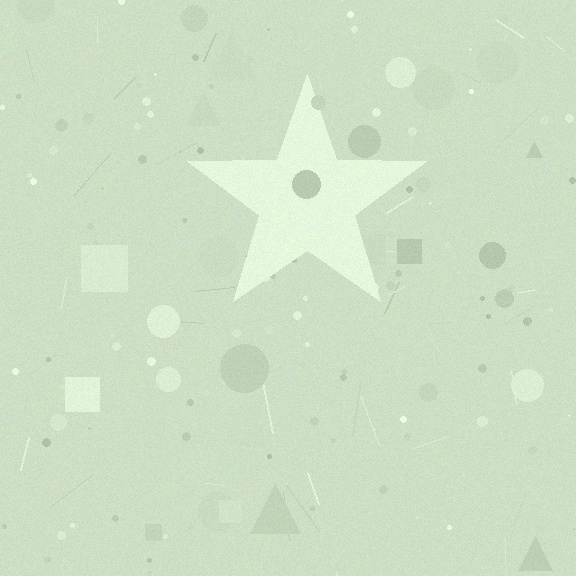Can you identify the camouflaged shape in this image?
The camouflaged shape is a star.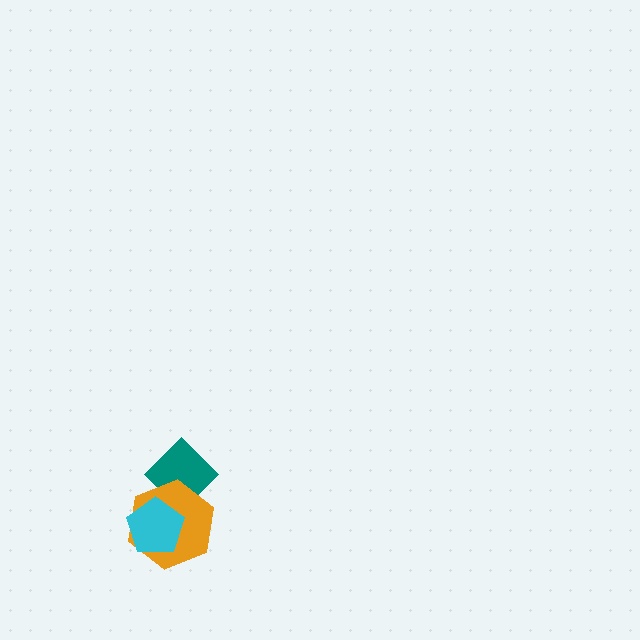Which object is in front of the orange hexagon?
The cyan pentagon is in front of the orange hexagon.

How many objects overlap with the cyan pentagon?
2 objects overlap with the cyan pentagon.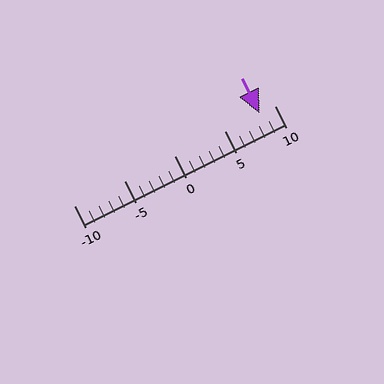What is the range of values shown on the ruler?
The ruler shows values from -10 to 10.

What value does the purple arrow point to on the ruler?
The purple arrow points to approximately 8.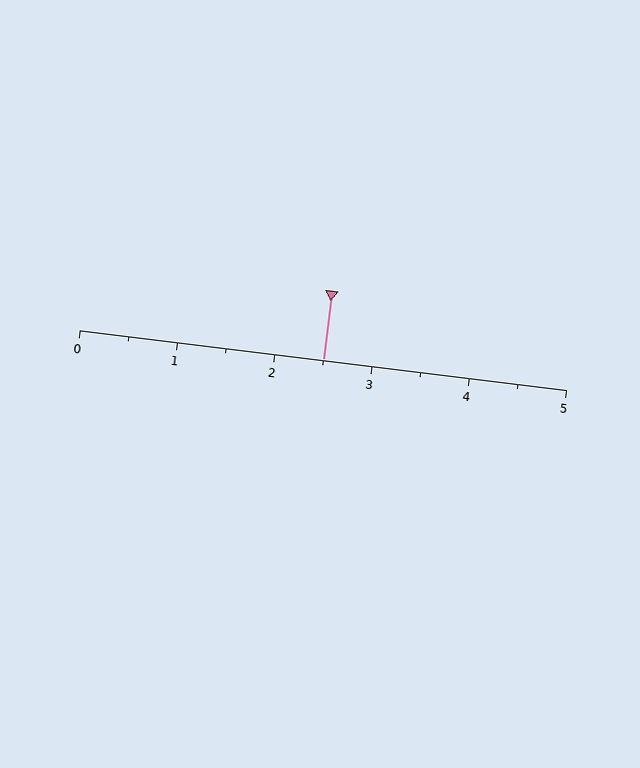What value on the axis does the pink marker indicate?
The marker indicates approximately 2.5.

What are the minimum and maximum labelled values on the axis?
The axis runs from 0 to 5.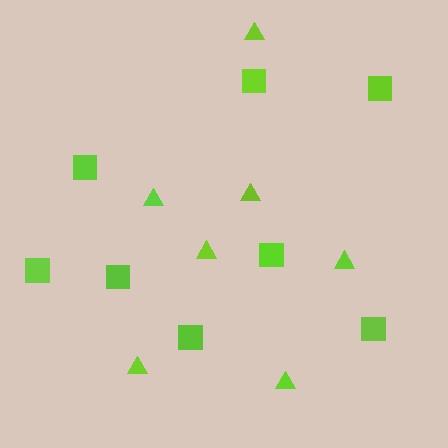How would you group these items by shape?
There are 2 groups: one group of triangles (7) and one group of squares (8).